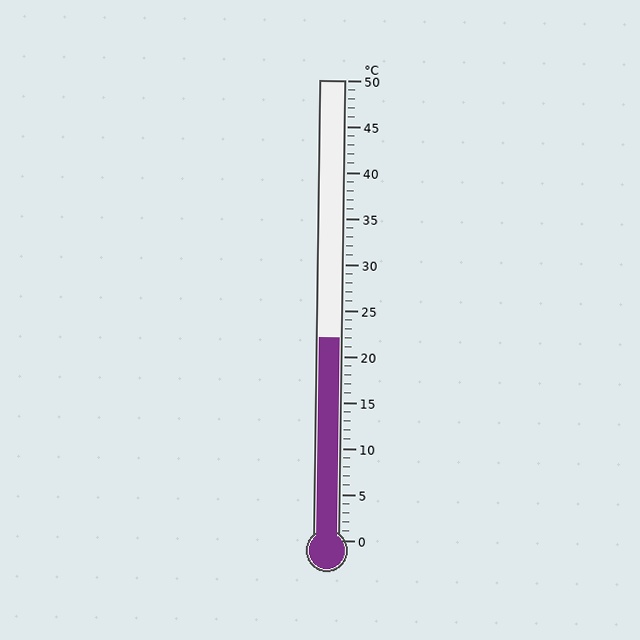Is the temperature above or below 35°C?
The temperature is below 35°C.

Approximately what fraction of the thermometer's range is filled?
The thermometer is filled to approximately 45% of its range.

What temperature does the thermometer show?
The thermometer shows approximately 22°C.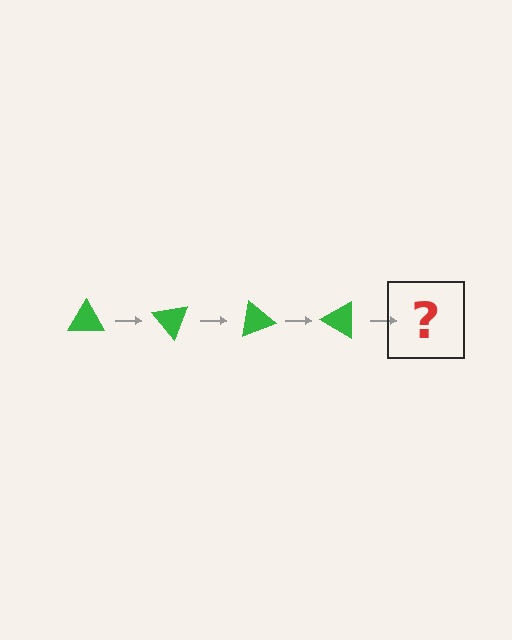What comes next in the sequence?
The next element should be a green triangle rotated 200 degrees.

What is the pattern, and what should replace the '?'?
The pattern is that the triangle rotates 50 degrees each step. The '?' should be a green triangle rotated 200 degrees.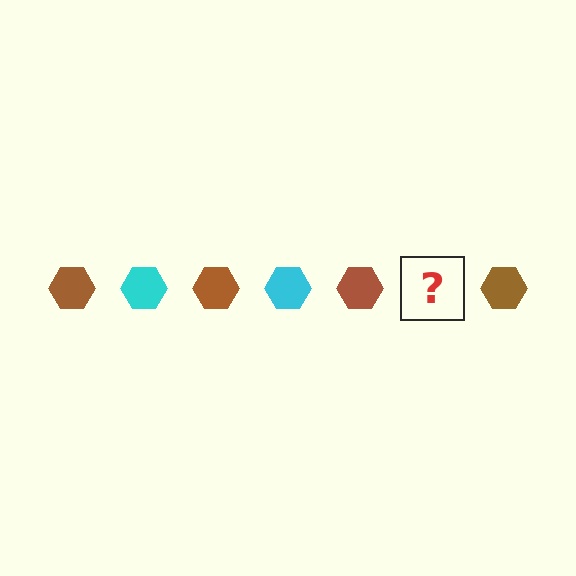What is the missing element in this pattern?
The missing element is a cyan hexagon.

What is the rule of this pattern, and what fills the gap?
The rule is that the pattern cycles through brown, cyan hexagons. The gap should be filled with a cyan hexagon.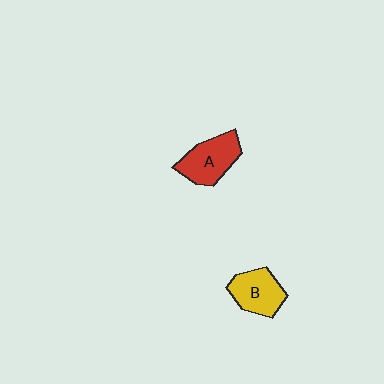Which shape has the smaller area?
Shape B (yellow).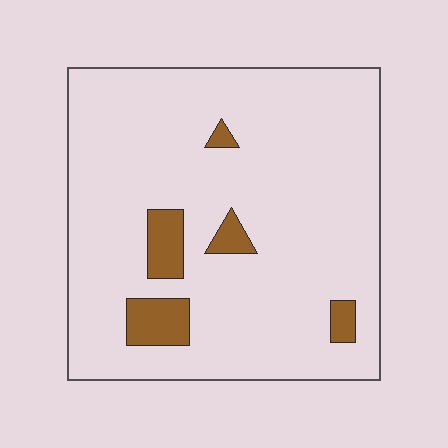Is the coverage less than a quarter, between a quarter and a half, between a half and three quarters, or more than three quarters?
Less than a quarter.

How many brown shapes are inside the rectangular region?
5.